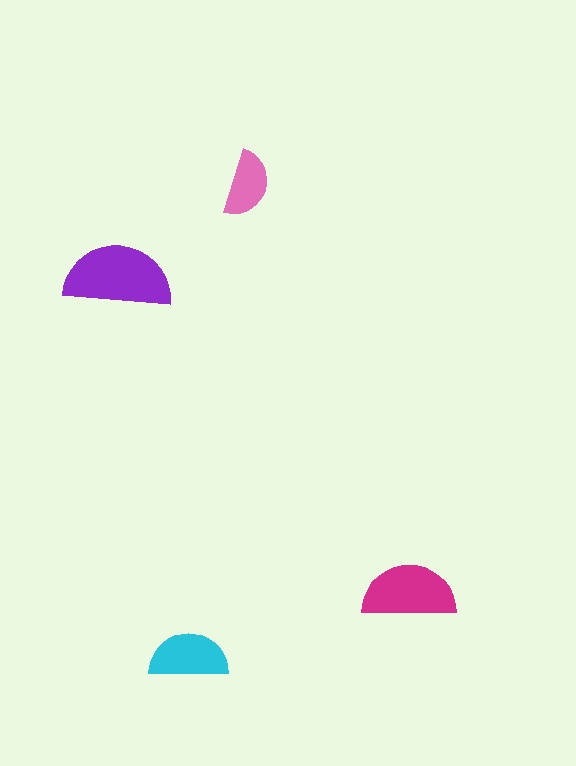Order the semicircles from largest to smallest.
the purple one, the magenta one, the cyan one, the pink one.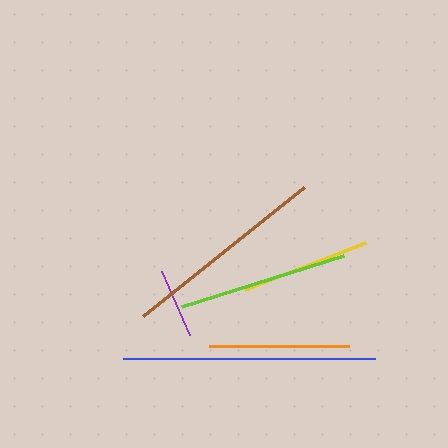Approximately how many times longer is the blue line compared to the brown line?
The blue line is approximately 1.2 times the length of the brown line.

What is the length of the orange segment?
The orange segment is approximately 140 pixels long.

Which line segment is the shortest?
The purple line is the shortest at approximately 70 pixels.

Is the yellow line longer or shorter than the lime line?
The lime line is longer than the yellow line.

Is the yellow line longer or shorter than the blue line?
The blue line is longer than the yellow line.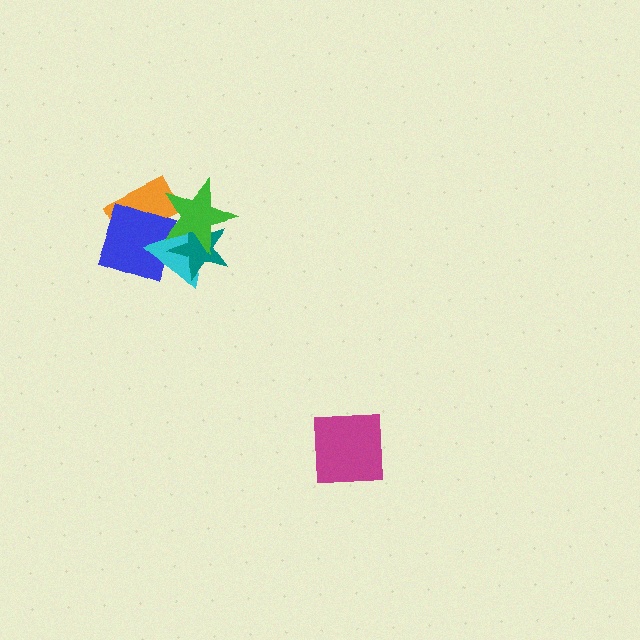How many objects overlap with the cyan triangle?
4 objects overlap with the cyan triangle.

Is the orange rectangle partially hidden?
Yes, it is partially covered by another shape.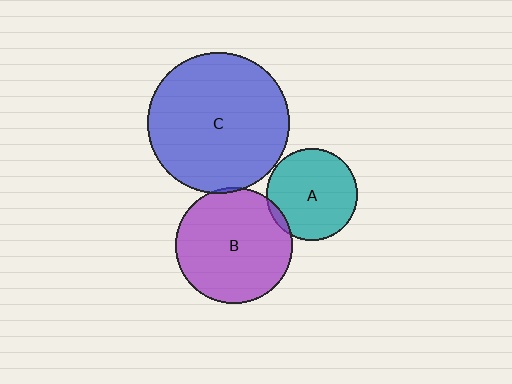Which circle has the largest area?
Circle C (blue).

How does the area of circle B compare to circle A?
Approximately 1.6 times.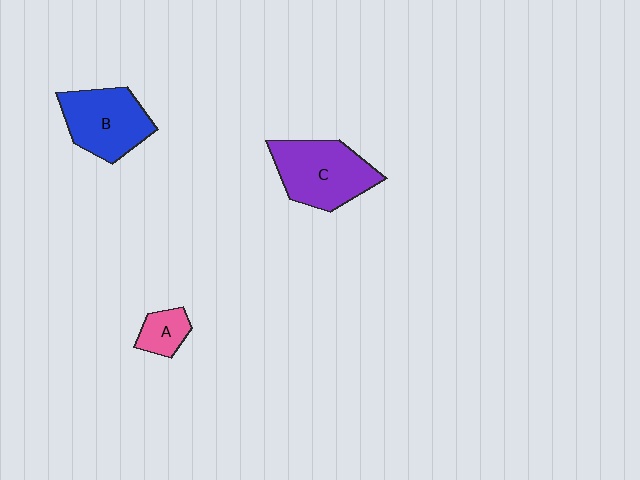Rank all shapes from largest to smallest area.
From largest to smallest: C (purple), B (blue), A (pink).